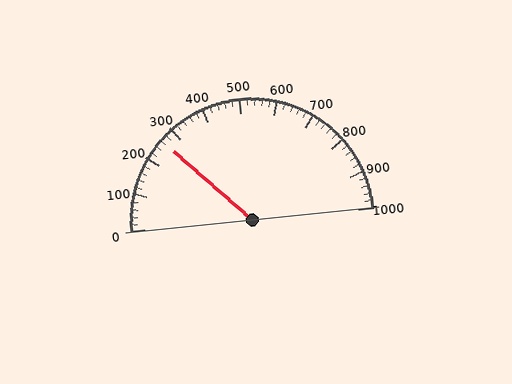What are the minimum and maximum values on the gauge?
The gauge ranges from 0 to 1000.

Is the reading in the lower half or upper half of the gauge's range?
The reading is in the lower half of the range (0 to 1000).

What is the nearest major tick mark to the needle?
The nearest major tick mark is 300.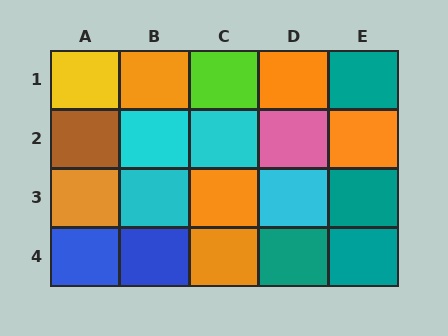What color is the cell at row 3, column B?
Cyan.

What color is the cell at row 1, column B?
Orange.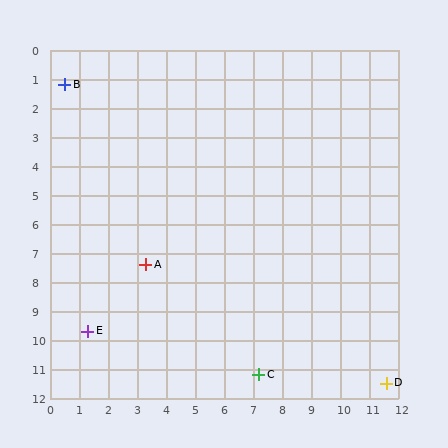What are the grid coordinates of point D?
Point D is at approximately (11.6, 11.5).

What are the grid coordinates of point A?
Point A is at approximately (3.3, 7.4).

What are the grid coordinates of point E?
Point E is at approximately (1.3, 9.7).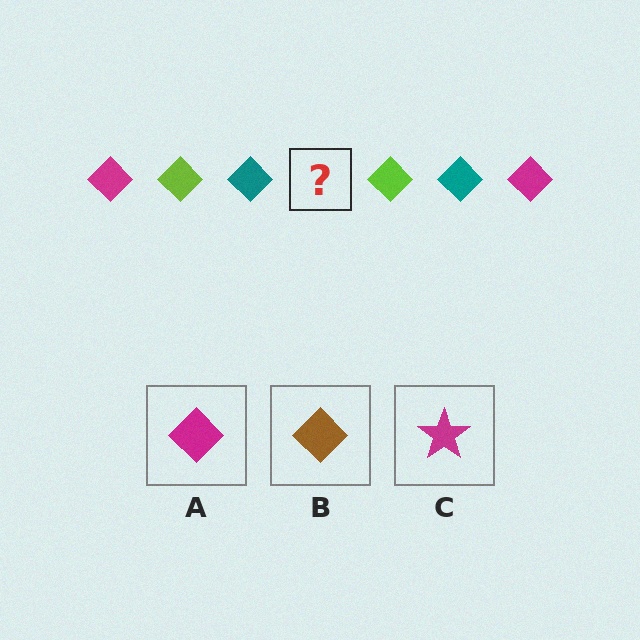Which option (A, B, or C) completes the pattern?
A.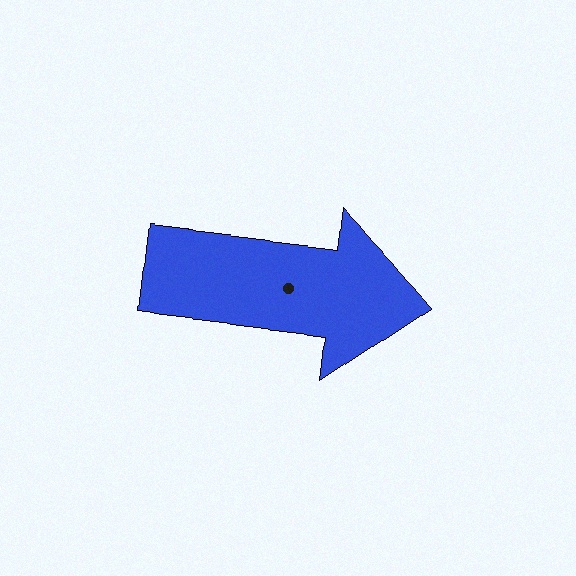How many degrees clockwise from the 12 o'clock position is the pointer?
Approximately 97 degrees.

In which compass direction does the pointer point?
East.